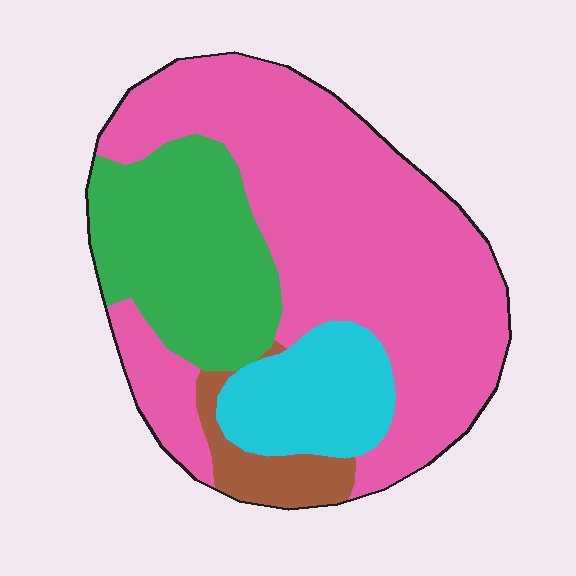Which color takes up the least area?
Brown, at roughly 5%.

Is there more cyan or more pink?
Pink.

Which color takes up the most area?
Pink, at roughly 55%.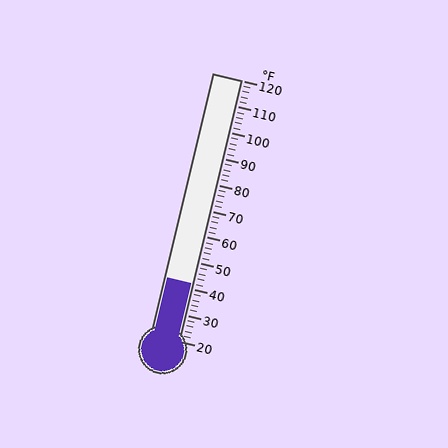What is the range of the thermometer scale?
The thermometer scale ranges from 20°F to 120°F.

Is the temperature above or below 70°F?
The temperature is below 70°F.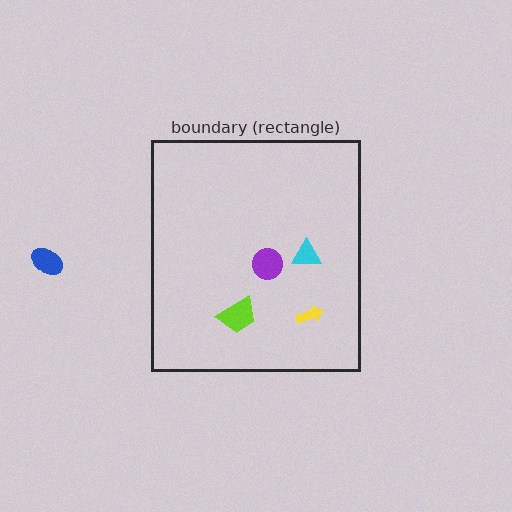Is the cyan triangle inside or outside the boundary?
Inside.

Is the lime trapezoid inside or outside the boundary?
Inside.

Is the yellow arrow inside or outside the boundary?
Inside.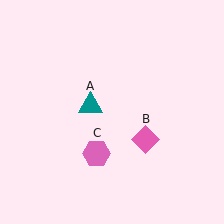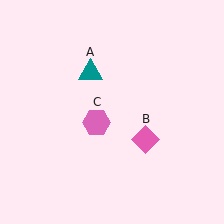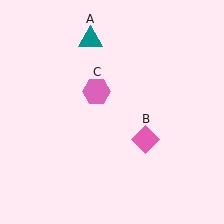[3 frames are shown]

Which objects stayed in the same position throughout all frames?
Pink diamond (object B) remained stationary.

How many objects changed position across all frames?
2 objects changed position: teal triangle (object A), pink hexagon (object C).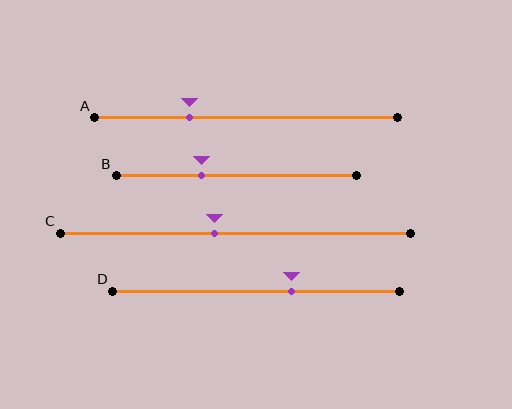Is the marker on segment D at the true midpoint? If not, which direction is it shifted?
No, the marker on segment D is shifted to the right by about 12% of the segment length.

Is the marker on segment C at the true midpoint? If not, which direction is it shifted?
No, the marker on segment C is shifted to the left by about 6% of the segment length.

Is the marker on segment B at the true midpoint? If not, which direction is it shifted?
No, the marker on segment B is shifted to the left by about 14% of the segment length.